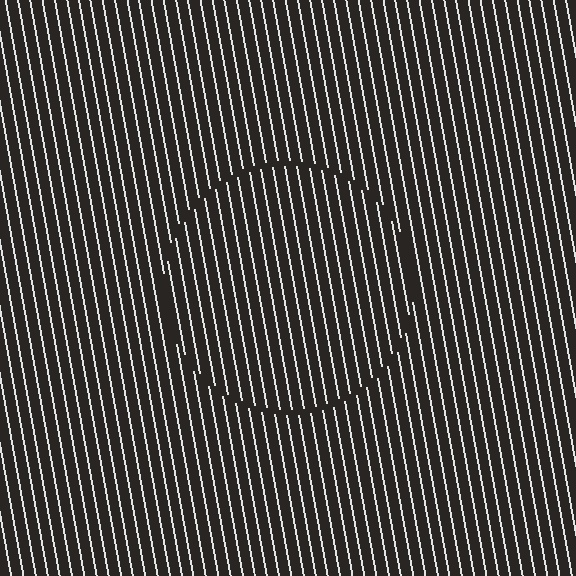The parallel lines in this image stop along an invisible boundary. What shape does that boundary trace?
An illusory circle. The interior of the shape contains the same grating, shifted by half a period — the contour is defined by the phase discontinuity where line-ends from the inner and outer gratings abut.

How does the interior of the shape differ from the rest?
The interior of the shape contains the same grating, shifted by half a period — the contour is defined by the phase discontinuity where line-ends from the inner and outer gratings abut.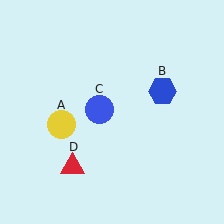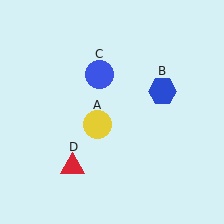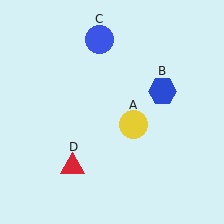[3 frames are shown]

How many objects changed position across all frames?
2 objects changed position: yellow circle (object A), blue circle (object C).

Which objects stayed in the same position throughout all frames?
Blue hexagon (object B) and red triangle (object D) remained stationary.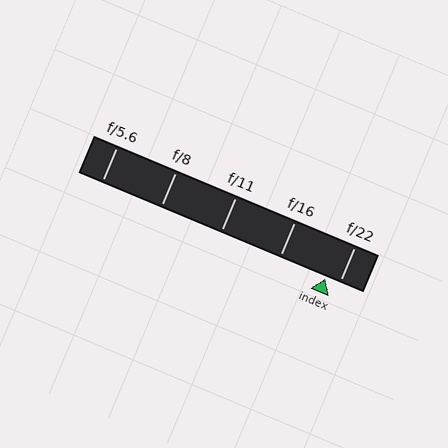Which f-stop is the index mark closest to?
The index mark is closest to f/22.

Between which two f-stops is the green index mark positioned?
The index mark is between f/16 and f/22.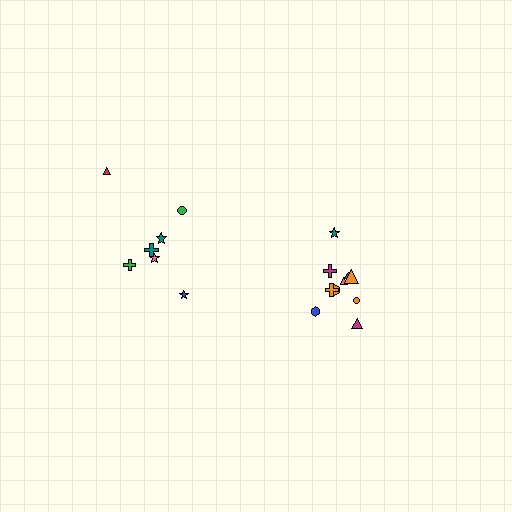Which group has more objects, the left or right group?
The right group.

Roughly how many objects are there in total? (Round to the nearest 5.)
Roughly 15 objects in total.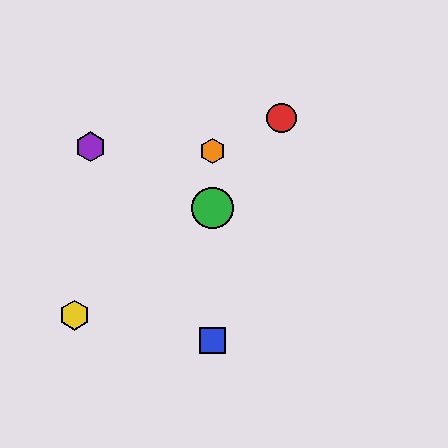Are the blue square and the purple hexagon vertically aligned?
No, the blue square is at x≈212 and the purple hexagon is at x≈91.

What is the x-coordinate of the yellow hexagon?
The yellow hexagon is at x≈75.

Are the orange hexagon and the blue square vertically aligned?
Yes, both are at x≈212.